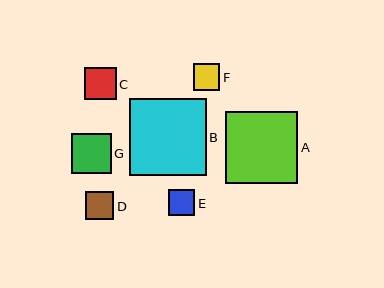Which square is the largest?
Square B is the largest with a size of approximately 77 pixels.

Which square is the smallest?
Square E is the smallest with a size of approximately 26 pixels.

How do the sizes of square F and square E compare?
Square F and square E are approximately the same size.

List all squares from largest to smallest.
From largest to smallest: B, A, G, C, D, F, E.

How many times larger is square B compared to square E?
Square B is approximately 2.9 times the size of square E.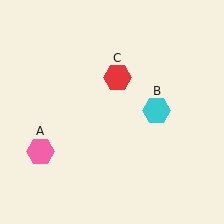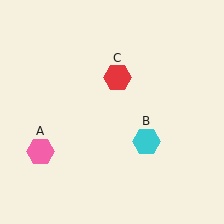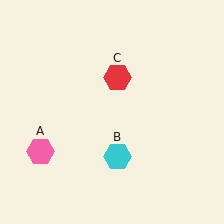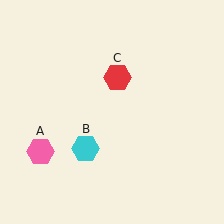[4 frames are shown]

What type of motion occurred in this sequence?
The cyan hexagon (object B) rotated clockwise around the center of the scene.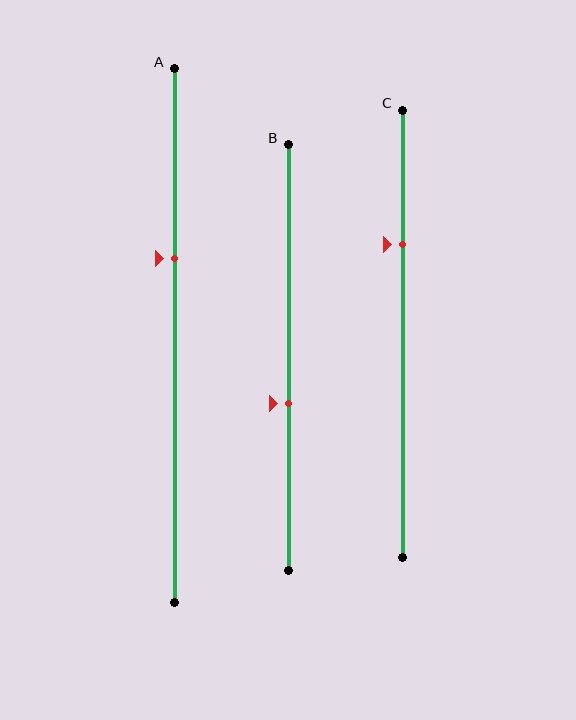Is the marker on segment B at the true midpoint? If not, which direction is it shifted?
No, the marker on segment B is shifted downward by about 11% of the segment length.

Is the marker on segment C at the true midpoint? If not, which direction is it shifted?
No, the marker on segment C is shifted upward by about 20% of the segment length.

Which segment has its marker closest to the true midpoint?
Segment B has its marker closest to the true midpoint.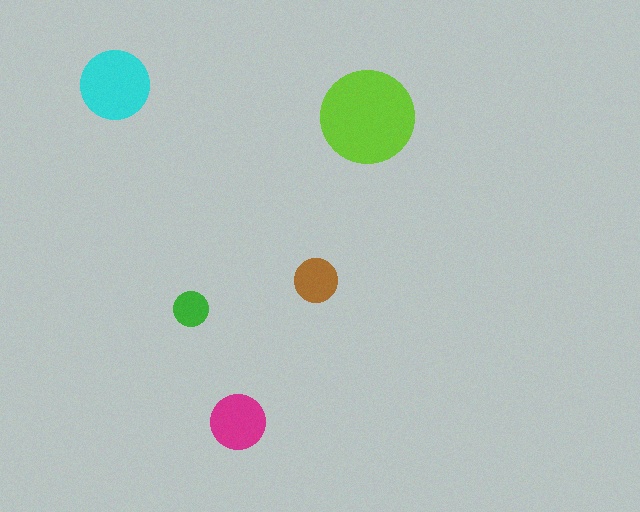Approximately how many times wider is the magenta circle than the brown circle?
About 1.5 times wider.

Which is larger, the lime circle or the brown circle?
The lime one.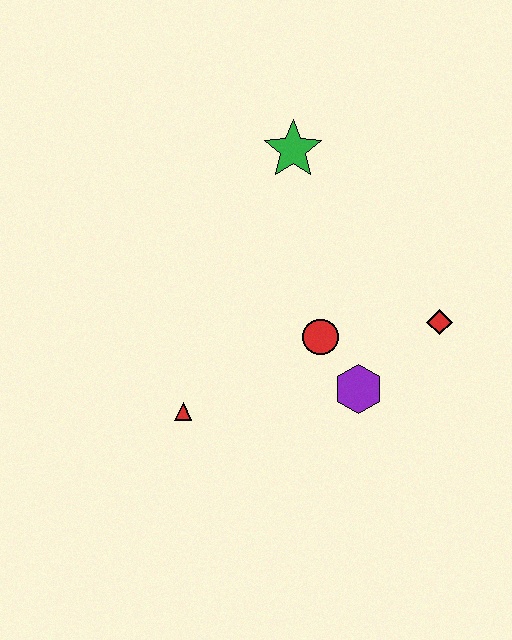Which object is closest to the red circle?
The purple hexagon is closest to the red circle.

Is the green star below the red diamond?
No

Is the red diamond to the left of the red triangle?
No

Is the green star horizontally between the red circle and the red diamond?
No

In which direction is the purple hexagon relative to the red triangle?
The purple hexagon is to the right of the red triangle.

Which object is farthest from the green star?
The red triangle is farthest from the green star.